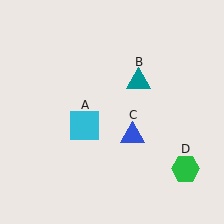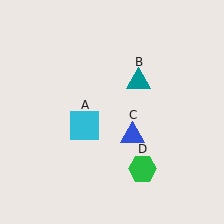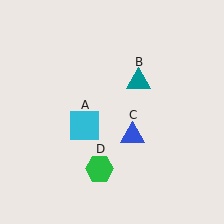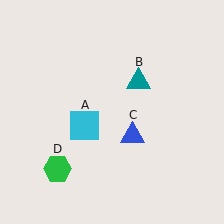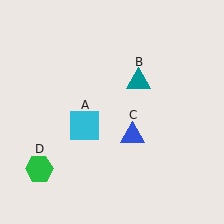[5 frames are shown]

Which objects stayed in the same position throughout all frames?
Cyan square (object A) and teal triangle (object B) and blue triangle (object C) remained stationary.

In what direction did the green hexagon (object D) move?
The green hexagon (object D) moved left.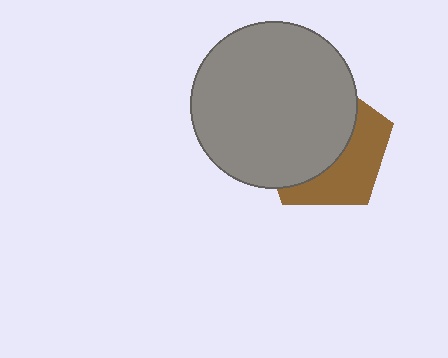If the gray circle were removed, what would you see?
You would see the complete brown pentagon.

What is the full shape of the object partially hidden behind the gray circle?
The partially hidden object is a brown pentagon.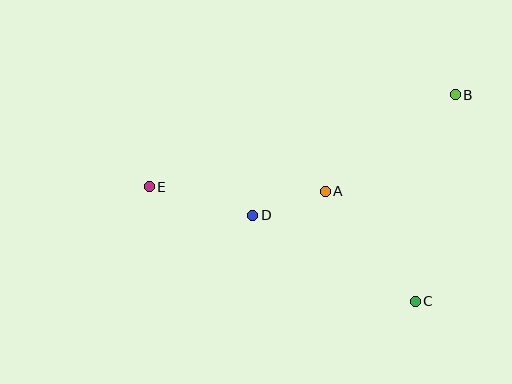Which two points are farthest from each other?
Points B and E are farthest from each other.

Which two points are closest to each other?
Points A and D are closest to each other.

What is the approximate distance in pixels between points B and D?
The distance between B and D is approximately 236 pixels.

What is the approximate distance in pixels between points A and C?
The distance between A and C is approximately 142 pixels.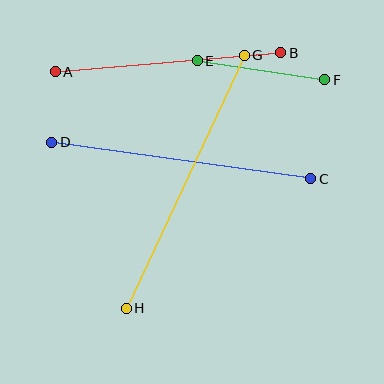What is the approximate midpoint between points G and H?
The midpoint is at approximately (185, 182) pixels.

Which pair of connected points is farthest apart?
Points G and H are farthest apart.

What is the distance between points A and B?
The distance is approximately 226 pixels.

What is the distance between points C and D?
The distance is approximately 262 pixels.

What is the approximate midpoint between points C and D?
The midpoint is at approximately (181, 161) pixels.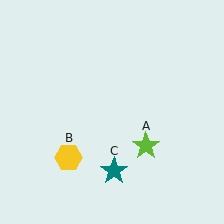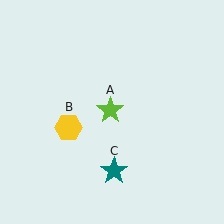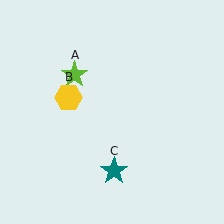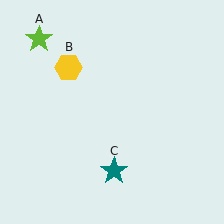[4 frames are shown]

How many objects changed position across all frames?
2 objects changed position: lime star (object A), yellow hexagon (object B).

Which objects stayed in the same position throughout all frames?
Teal star (object C) remained stationary.